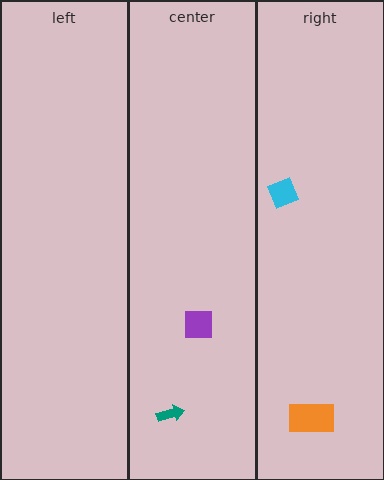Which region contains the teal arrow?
The center region.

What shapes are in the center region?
The purple square, the teal arrow.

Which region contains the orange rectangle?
The right region.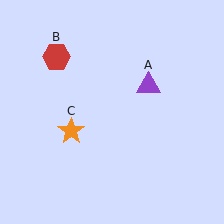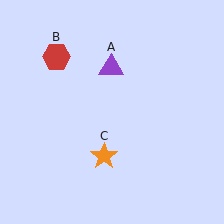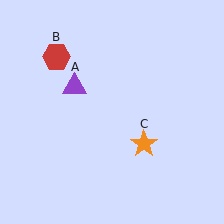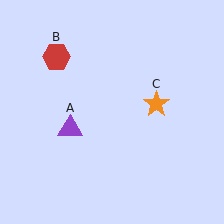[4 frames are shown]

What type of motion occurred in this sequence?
The purple triangle (object A), orange star (object C) rotated counterclockwise around the center of the scene.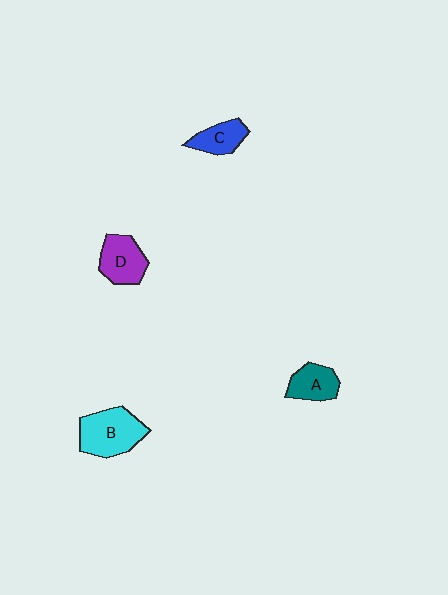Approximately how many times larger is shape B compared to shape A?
Approximately 1.7 times.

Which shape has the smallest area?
Shape C (blue).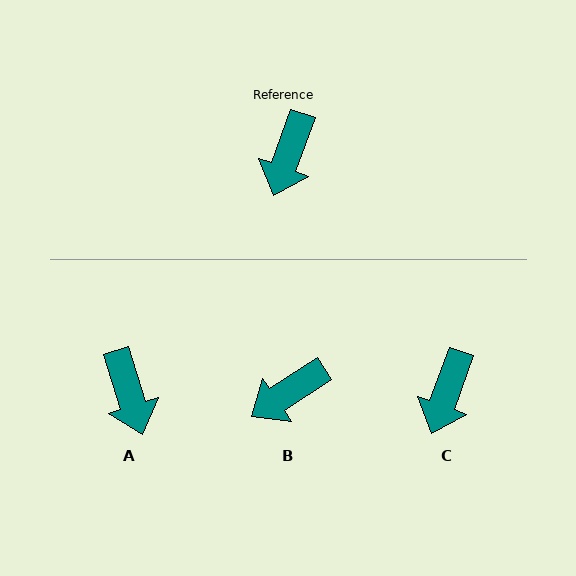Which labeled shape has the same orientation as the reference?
C.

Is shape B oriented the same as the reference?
No, it is off by about 37 degrees.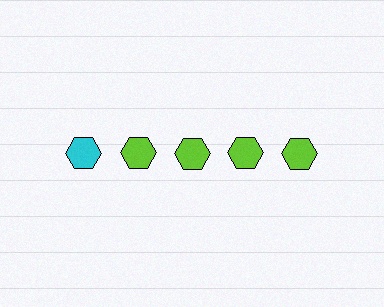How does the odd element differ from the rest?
It has a different color: cyan instead of lime.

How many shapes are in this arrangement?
There are 5 shapes arranged in a grid pattern.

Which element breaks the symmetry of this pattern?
The cyan hexagon in the top row, leftmost column breaks the symmetry. All other shapes are lime hexagons.